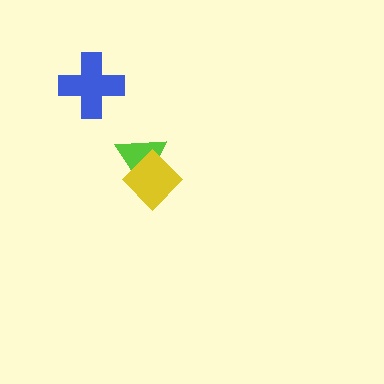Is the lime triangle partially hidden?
Yes, it is partially covered by another shape.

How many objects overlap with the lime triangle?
1 object overlaps with the lime triangle.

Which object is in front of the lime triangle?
The yellow diamond is in front of the lime triangle.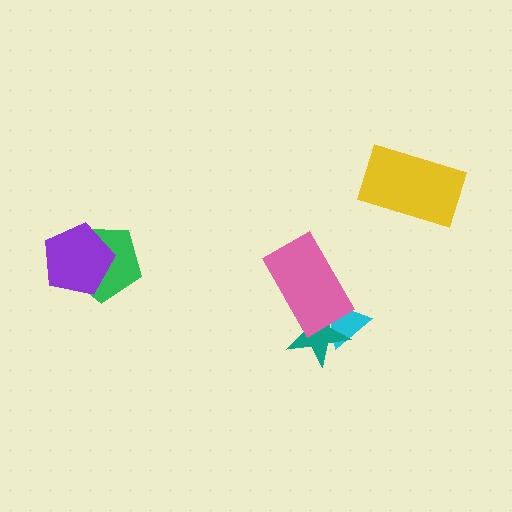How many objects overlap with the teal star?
2 objects overlap with the teal star.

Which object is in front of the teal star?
The pink rectangle is in front of the teal star.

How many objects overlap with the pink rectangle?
2 objects overlap with the pink rectangle.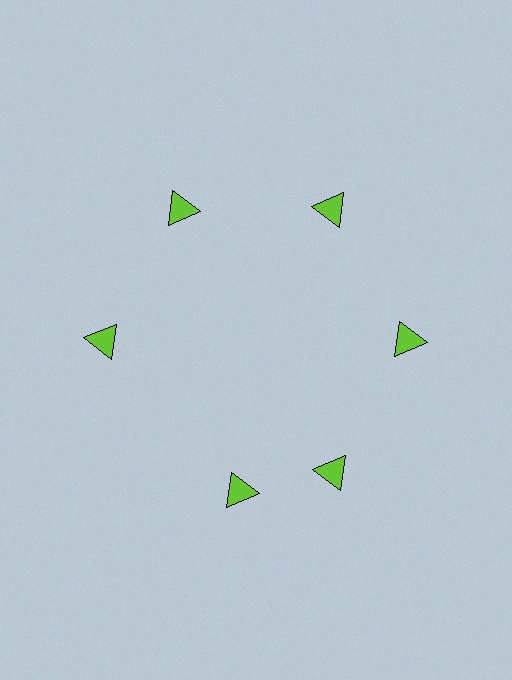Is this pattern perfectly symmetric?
No. The 6 lime triangles are arranged in a ring, but one element near the 7 o'clock position is rotated out of alignment along the ring, breaking the 6-fold rotational symmetry.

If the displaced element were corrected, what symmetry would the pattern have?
It would have 6-fold rotational symmetry — the pattern would map onto itself every 60 degrees.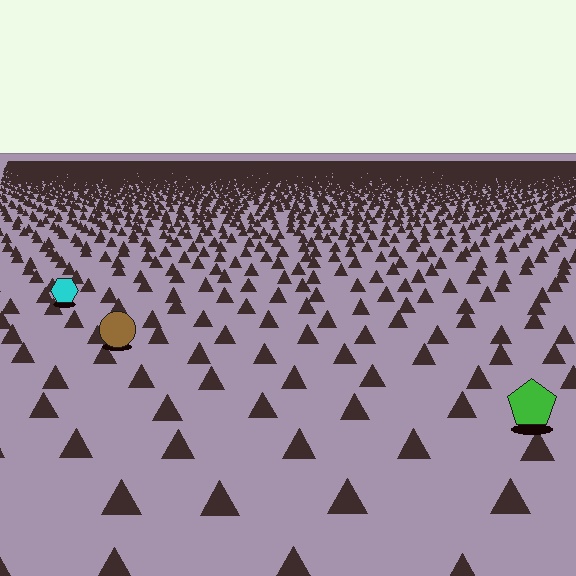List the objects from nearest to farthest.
From nearest to farthest: the green pentagon, the brown circle, the cyan hexagon.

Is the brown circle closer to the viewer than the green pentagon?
No. The green pentagon is closer — you can tell from the texture gradient: the ground texture is coarser near it.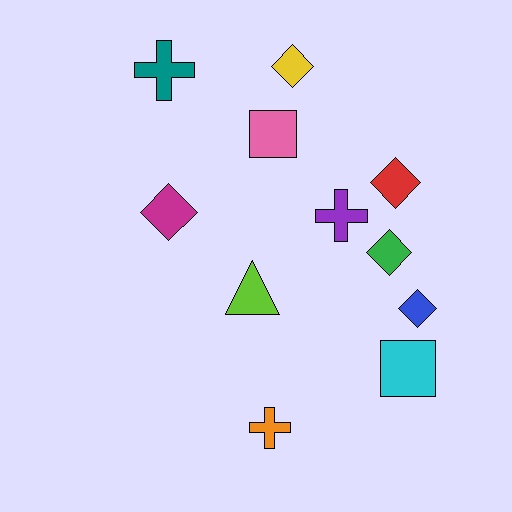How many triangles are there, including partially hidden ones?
There is 1 triangle.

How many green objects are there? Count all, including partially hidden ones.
There is 1 green object.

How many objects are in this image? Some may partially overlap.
There are 11 objects.